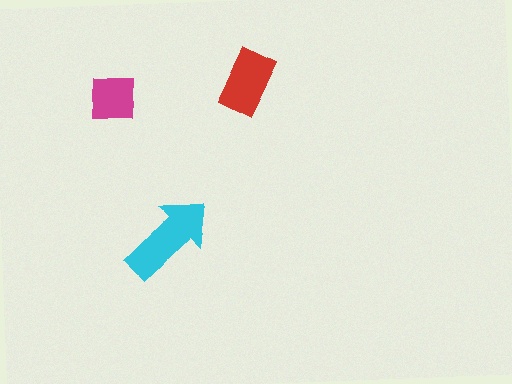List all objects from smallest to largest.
The magenta square, the red rectangle, the cyan arrow.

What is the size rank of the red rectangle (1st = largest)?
2nd.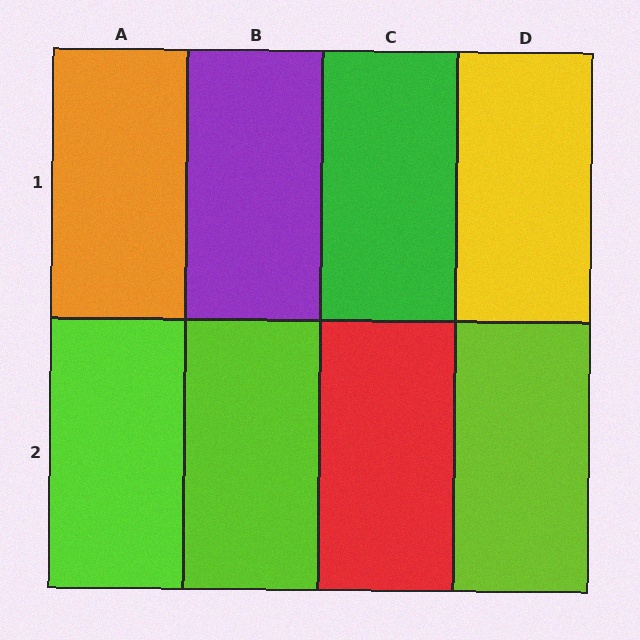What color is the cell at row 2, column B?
Lime.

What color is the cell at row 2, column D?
Lime.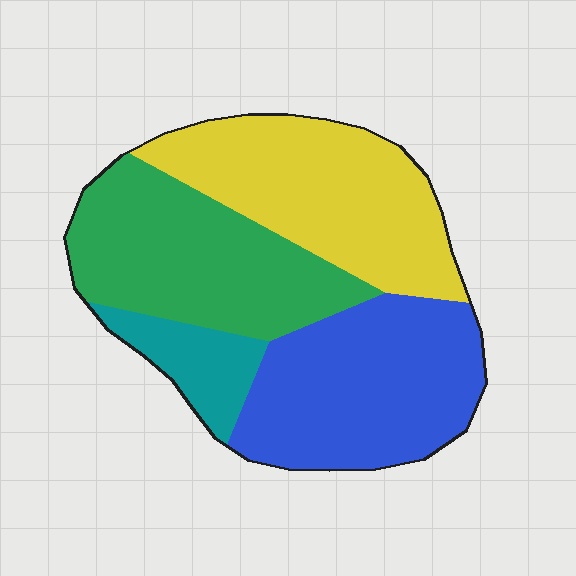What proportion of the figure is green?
Green takes up about one third (1/3) of the figure.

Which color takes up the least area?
Teal, at roughly 10%.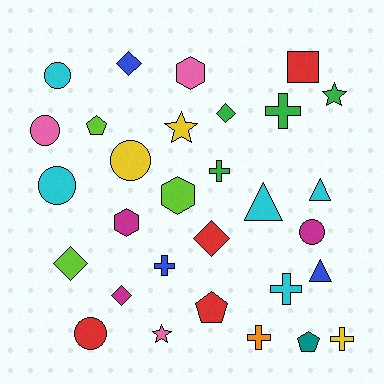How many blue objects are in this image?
There are 3 blue objects.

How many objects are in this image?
There are 30 objects.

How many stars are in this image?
There are 3 stars.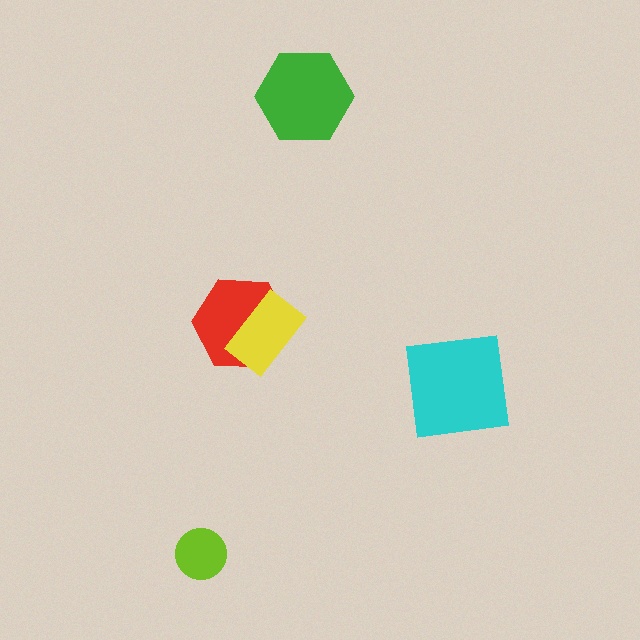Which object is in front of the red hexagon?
The yellow rectangle is in front of the red hexagon.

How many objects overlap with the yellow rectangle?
1 object overlaps with the yellow rectangle.